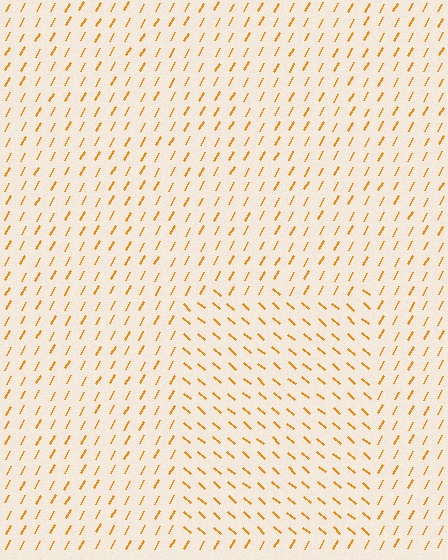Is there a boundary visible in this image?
Yes, there is a texture boundary formed by a change in line orientation.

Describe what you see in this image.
The image is filled with small orange line segments. A rectangle region in the image has lines oriented differently from the surrounding lines, creating a visible texture boundary.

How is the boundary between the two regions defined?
The boundary is defined purely by a change in line orientation (approximately 78 degrees difference). All lines are the same color and thickness.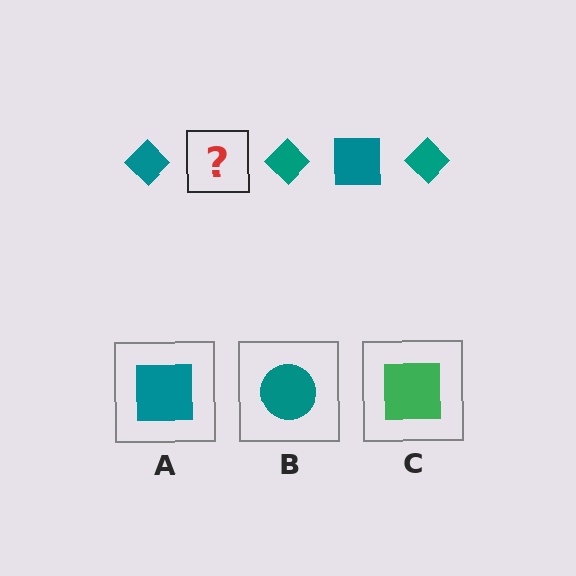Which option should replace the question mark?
Option A.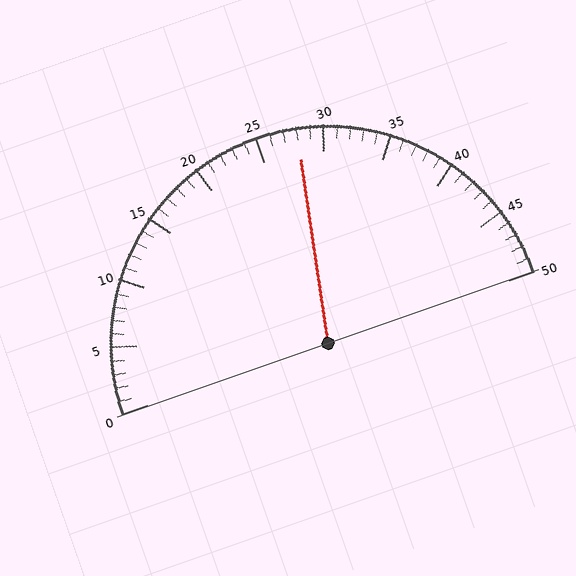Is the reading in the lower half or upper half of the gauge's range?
The reading is in the upper half of the range (0 to 50).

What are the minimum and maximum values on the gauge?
The gauge ranges from 0 to 50.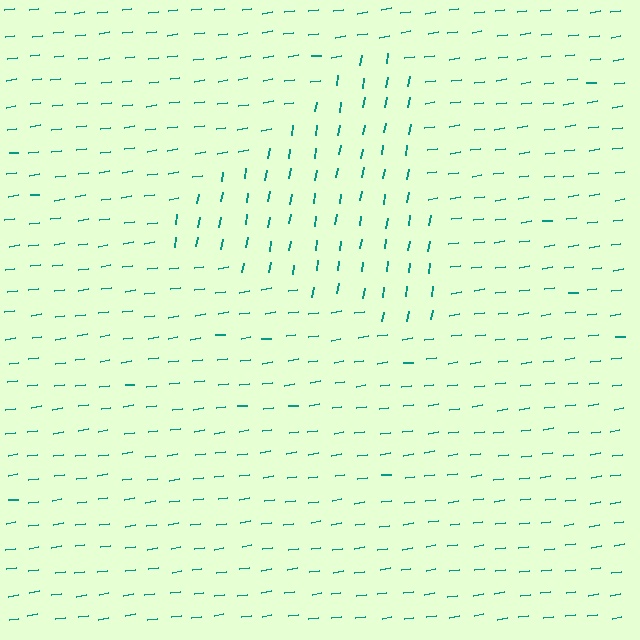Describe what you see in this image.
The image is filled with small teal line segments. A triangle region in the image has lines oriented differently from the surrounding lines, creating a visible texture boundary.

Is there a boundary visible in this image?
Yes, there is a texture boundary formed by a change in line orientation.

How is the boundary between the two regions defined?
The boundary is defined purely by a change in line orientation (approximately 73 degrees difference). All lines are the same color and thickness.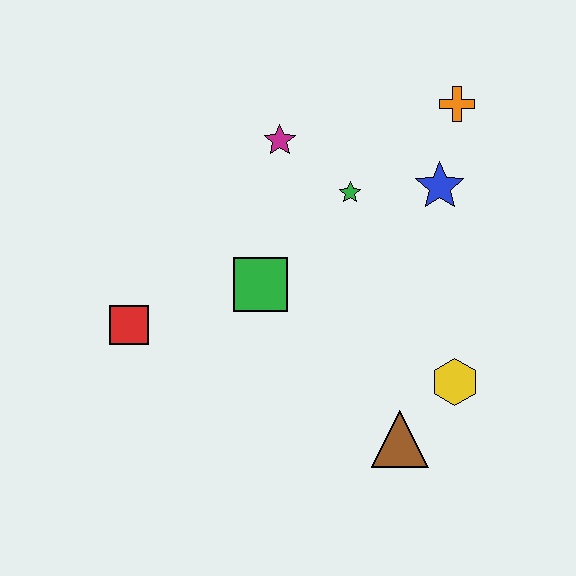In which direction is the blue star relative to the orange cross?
The blue star is below the orange cross.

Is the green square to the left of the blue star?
Yes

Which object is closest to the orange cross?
The blue star is closest to the orange cross.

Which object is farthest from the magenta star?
The brown triangle is farthest from the magenta star.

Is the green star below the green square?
No